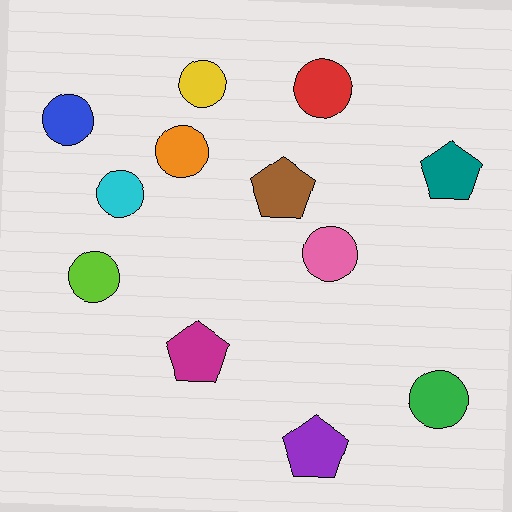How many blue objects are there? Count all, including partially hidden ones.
There is 1 blue object.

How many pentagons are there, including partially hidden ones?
There are 4 pentagons.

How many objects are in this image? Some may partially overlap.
There are 12 objects.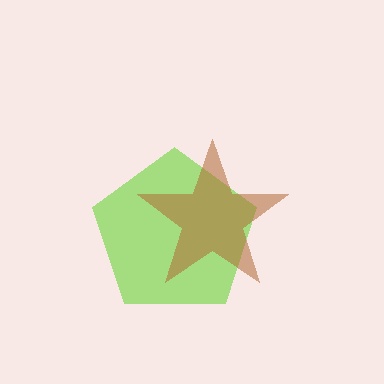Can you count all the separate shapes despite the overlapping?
Yes, there are 2 separate shapes.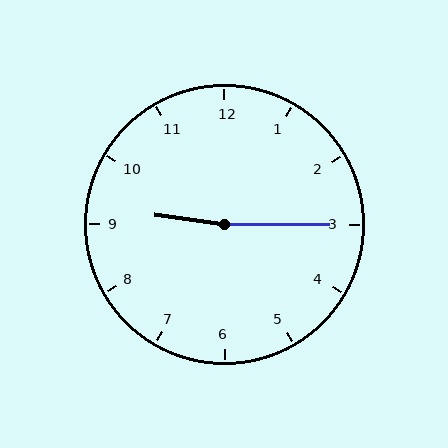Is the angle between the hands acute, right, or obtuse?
It is obtuse.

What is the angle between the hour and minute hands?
Approximately 172 degrees.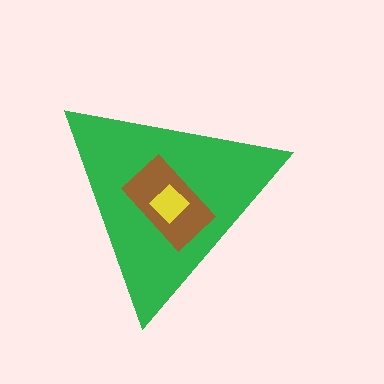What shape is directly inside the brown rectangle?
The yellow diamond.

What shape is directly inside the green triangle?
The brown rectangle.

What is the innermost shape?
The yellow diamond.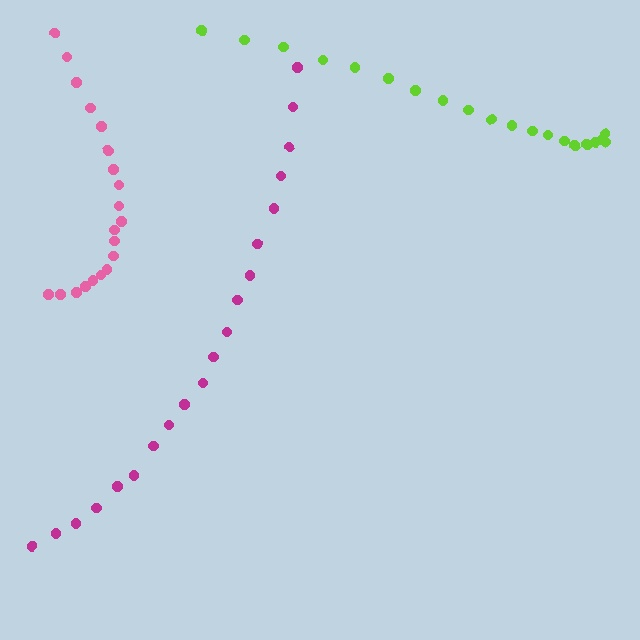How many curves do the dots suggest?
There are 3 distinct paths.